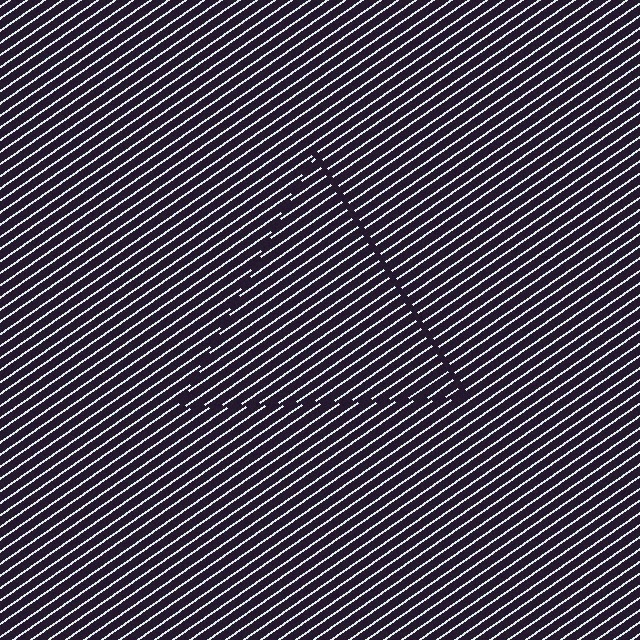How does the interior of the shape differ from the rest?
The interior of the shape contains the same grating, shifted by half a period — the contour is defined by the phase discontinuity where line-ends from the inner and outer gratings abut.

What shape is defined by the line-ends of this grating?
An illusory triangle. The interior of the shape contains the same grating, shifted by half a period — the contour is defined by the phase discontinuity where line-ends from the inner and outer gratings abut.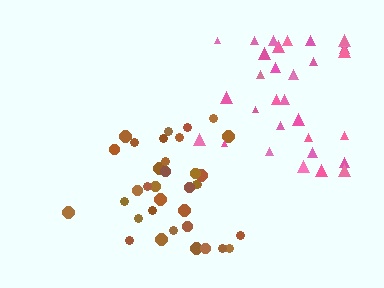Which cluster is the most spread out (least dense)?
Pink.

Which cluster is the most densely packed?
Brown.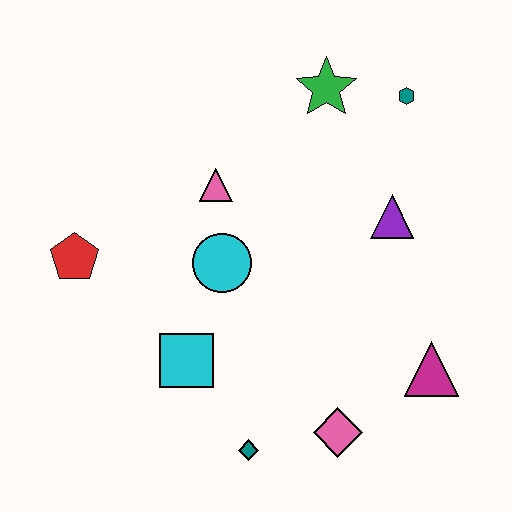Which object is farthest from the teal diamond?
The teal hexagon is farthest from the teal diamond.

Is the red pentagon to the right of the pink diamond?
No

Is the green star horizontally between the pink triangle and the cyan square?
No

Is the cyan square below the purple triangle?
Yes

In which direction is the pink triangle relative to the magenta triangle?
The pink triangle is to the left of the magenta triangle.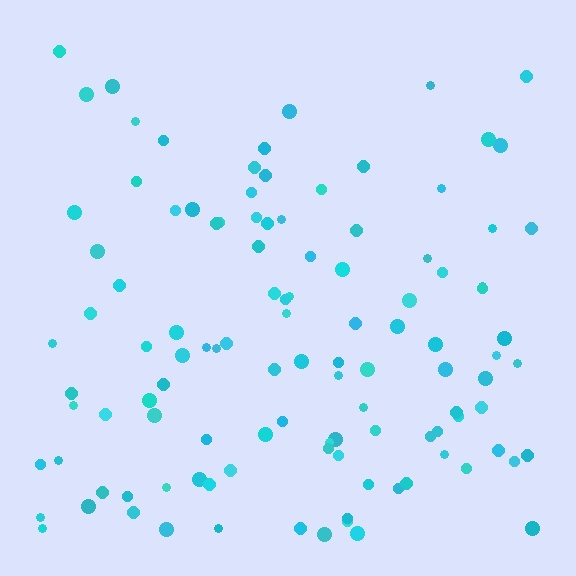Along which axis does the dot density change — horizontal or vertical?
Vertical.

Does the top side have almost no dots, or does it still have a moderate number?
Still a moderate number, just noticeably fewer than the bottom.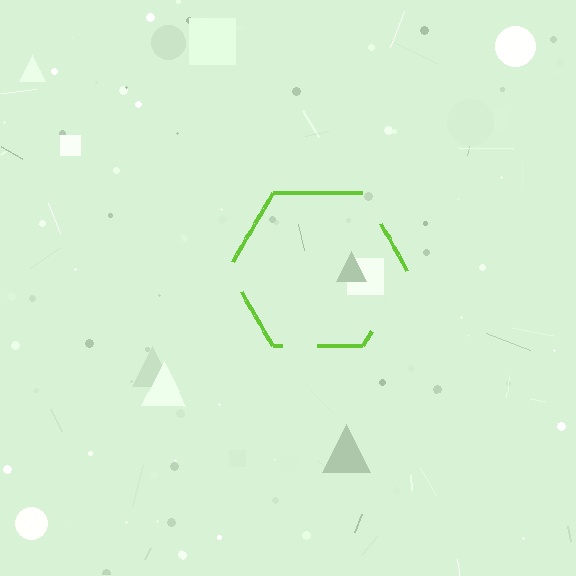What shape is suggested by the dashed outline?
The dashed outline suggests a hexagon.